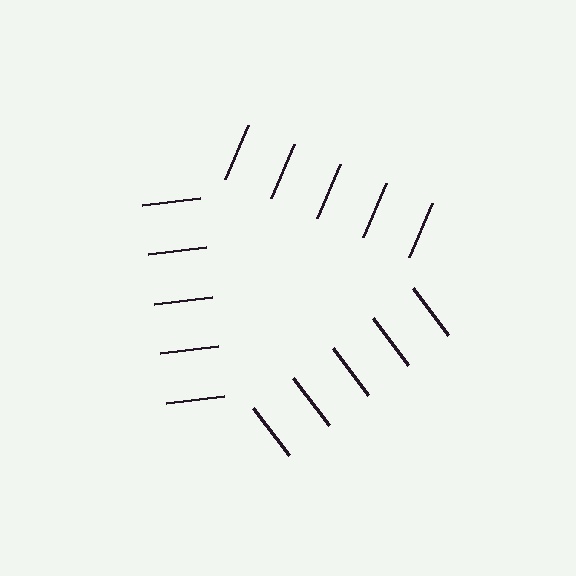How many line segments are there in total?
15 — 5 along each of the 3 edges.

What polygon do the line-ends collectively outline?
An illusory triangle — the line segments terminate on its edges but no continuous stroke is drawn.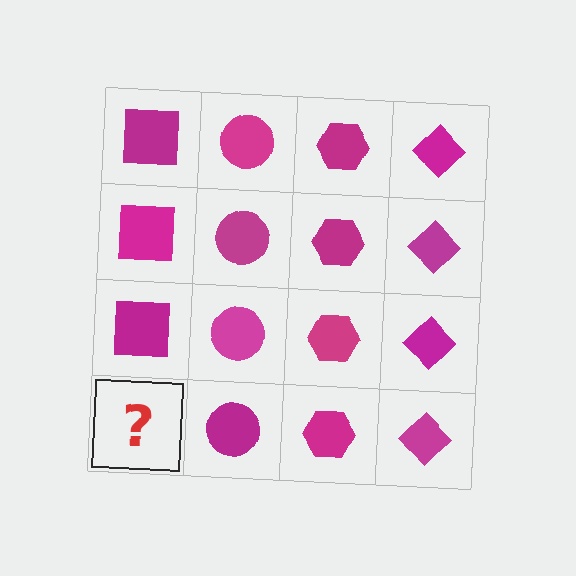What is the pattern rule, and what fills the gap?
The rule is that each column has a consistent shape. The gap should be filled with a magenta square.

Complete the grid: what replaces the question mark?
The question mark should be replaced with a magenta square.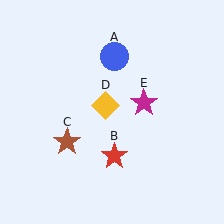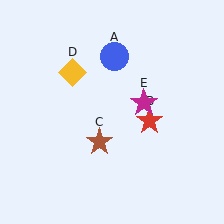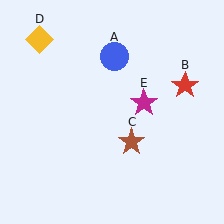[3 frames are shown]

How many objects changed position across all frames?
3 objects changed position: red star (object B), brown star (object C), yellow diamond (object D).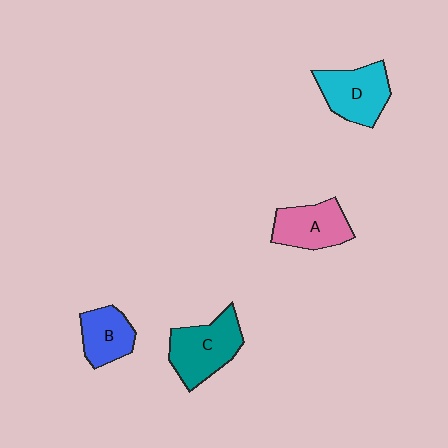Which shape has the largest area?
Shape C (teal).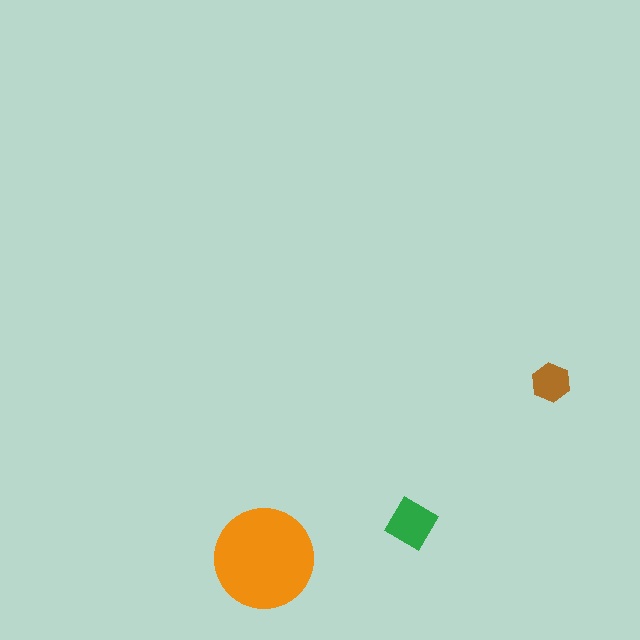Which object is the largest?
The orange circle.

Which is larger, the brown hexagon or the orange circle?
The orange circle.